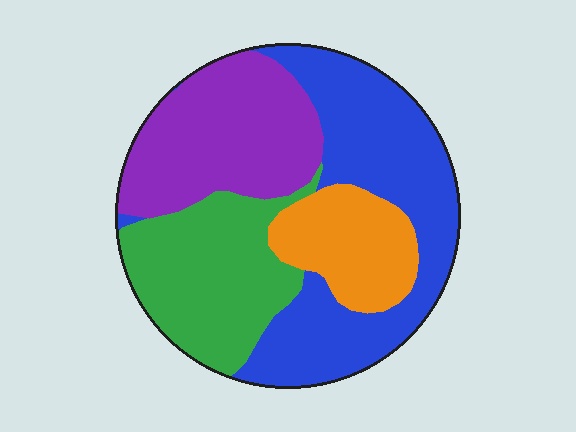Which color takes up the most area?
Blue, at roughly 35%.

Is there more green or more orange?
Green.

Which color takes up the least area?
Orange, at roughly 15%.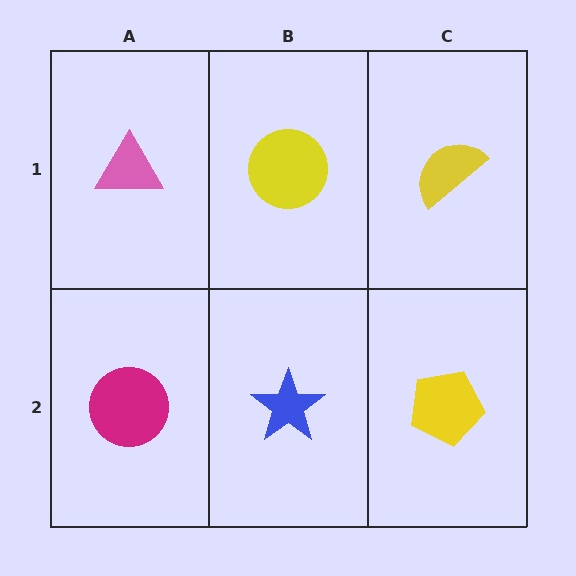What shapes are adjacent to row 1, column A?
A magenta circle (row 2, column A), a yellow circle (row 1, column B).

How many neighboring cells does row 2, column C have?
2.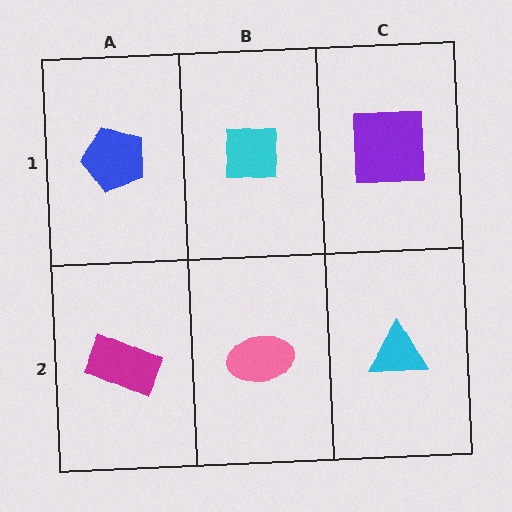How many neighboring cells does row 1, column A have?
2.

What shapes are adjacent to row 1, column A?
A magenta rectangle (row 2, column A), a cyan square (row 1, column B).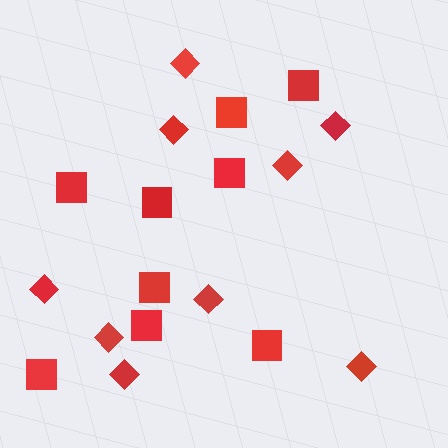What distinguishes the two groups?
There are 2 groups: one group of diamonds (9) and one group of squares (9).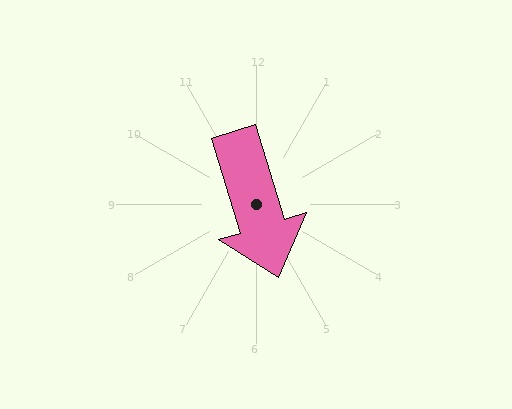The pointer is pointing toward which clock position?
Roughly 5 o'clock.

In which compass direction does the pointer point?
South.